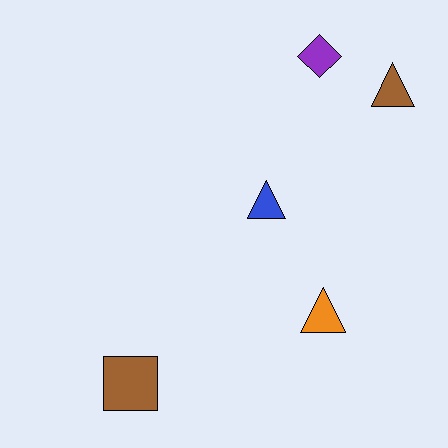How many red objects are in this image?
There are no red objects.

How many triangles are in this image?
There are 3 triangles.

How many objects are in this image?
There are 5 objects.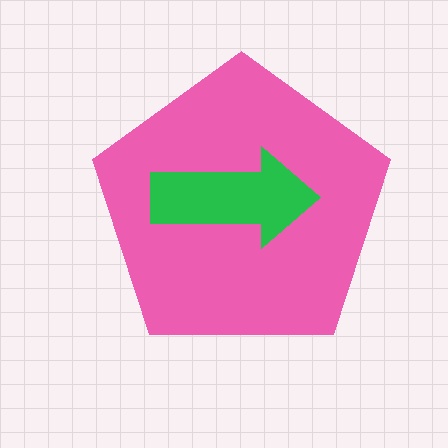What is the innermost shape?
The green arrow.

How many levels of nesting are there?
2.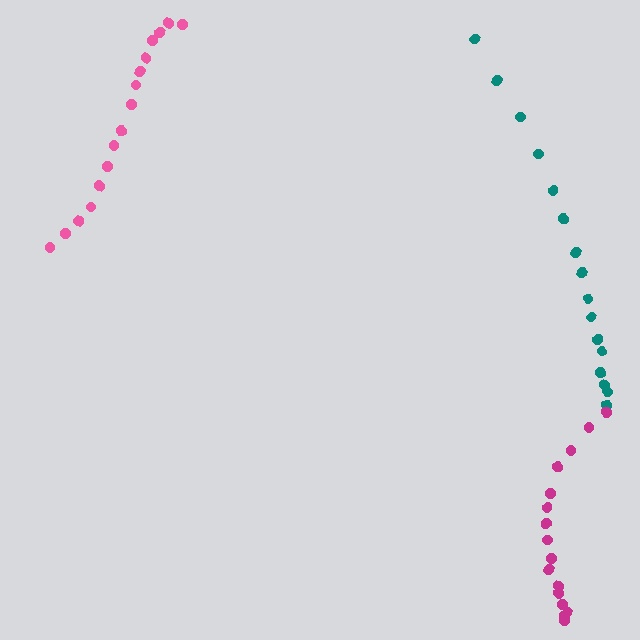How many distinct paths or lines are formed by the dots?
There are 3 distinct paths.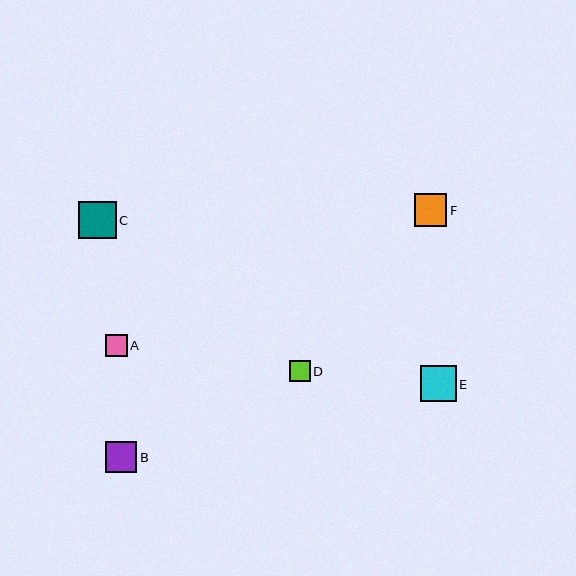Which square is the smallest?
Square D is the smallest with a size of approximately 21 pixels.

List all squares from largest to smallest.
From largest to smallest: C, E, F, B, A, D.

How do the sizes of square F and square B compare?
Square F and square B are approximately the same size.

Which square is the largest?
Square C is the largest with a size of approximately 38 pixels.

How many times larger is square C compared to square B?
Square C is approximately 1.2 times the size of square B.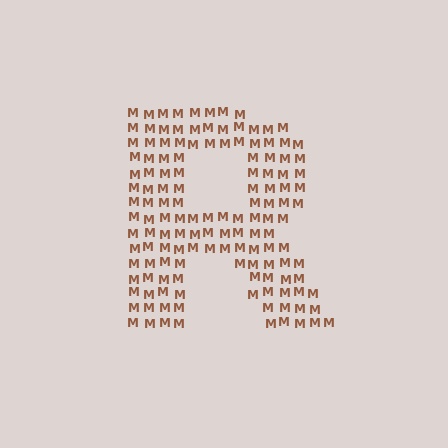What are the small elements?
The small elements are letter M's.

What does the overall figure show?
The overall figure shows the letter R.